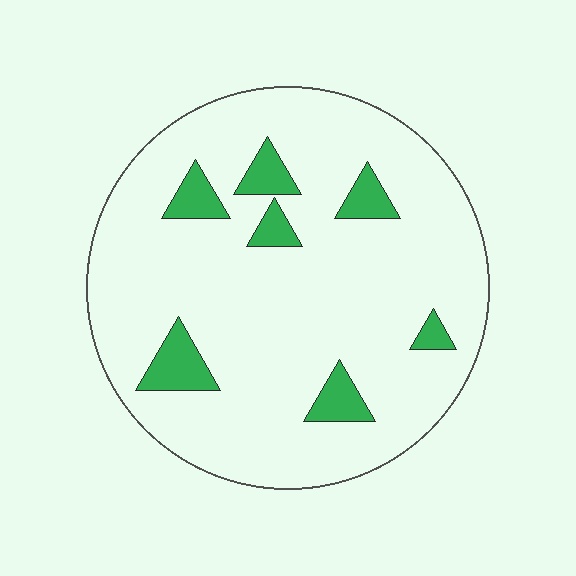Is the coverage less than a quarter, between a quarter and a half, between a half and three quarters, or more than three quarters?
Less than a quarter.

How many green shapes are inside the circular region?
7.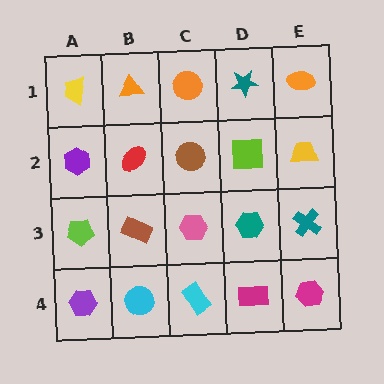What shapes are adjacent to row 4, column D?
A teal hexagon (row 3, column D), a cyan rectangle (row 4, column C), a magenta hexagon (row 4, column E).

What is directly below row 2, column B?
A brown rectangle.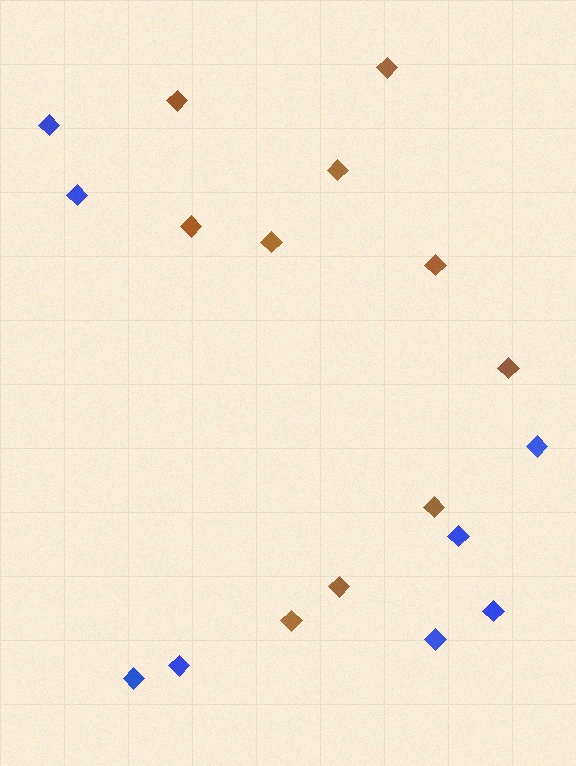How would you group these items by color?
There are 2 groups: one group of brown diamonds (10) and one group of blue diamonds (8).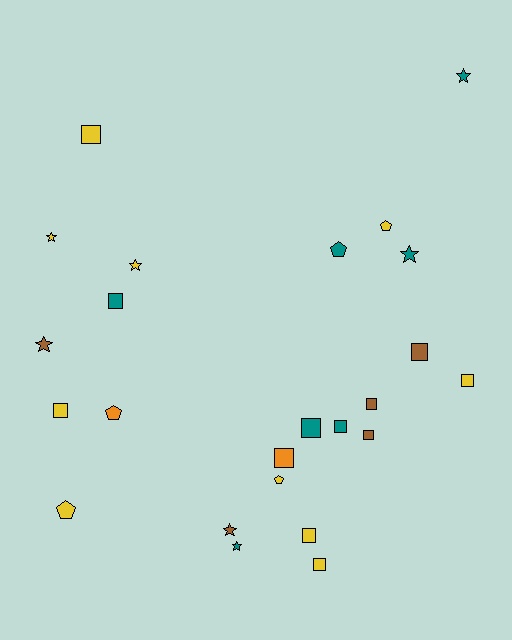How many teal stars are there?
There are 3 teal stars.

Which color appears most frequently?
Yellow, with 10 objects.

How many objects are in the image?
There are 24 objects.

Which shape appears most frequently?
Square, with 12 objects.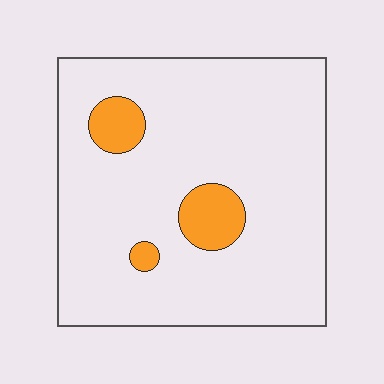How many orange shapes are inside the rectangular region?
3.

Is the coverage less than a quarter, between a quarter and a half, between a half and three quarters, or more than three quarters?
Less than a quarter.